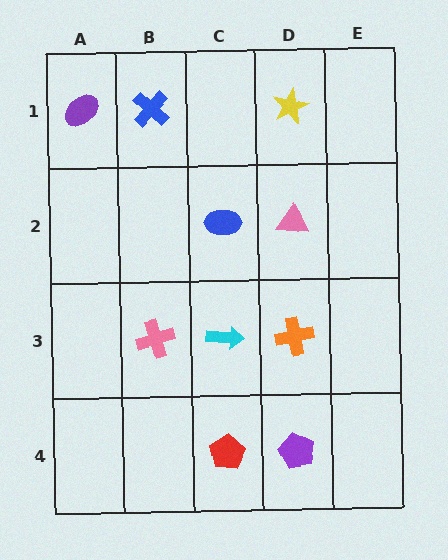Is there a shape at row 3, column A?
No, that cell is empty.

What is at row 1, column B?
A blue cross.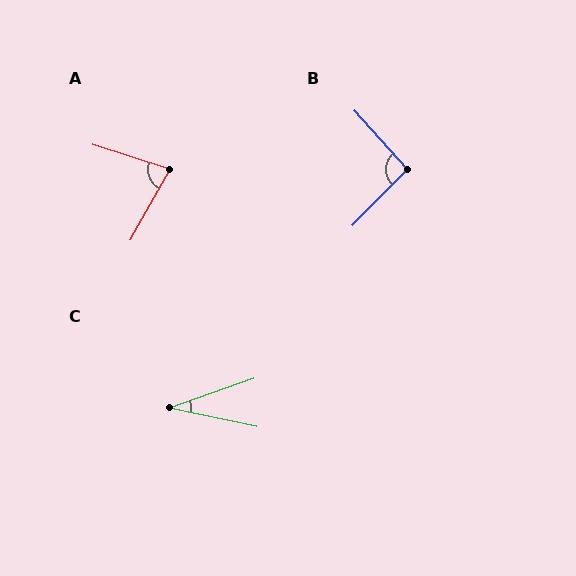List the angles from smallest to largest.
C (32°), A (79°), B (94°).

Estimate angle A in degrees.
Approximately 79 degrees.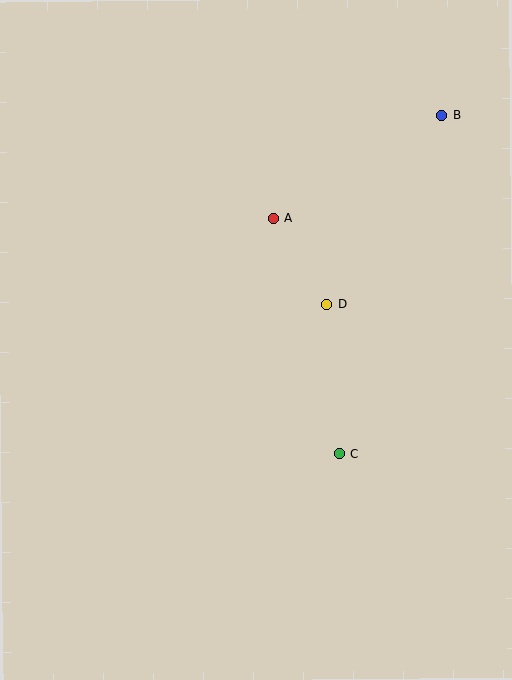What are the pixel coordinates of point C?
Point C is at (339, 454).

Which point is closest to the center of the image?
Point D at (326, 305) is closest to the center.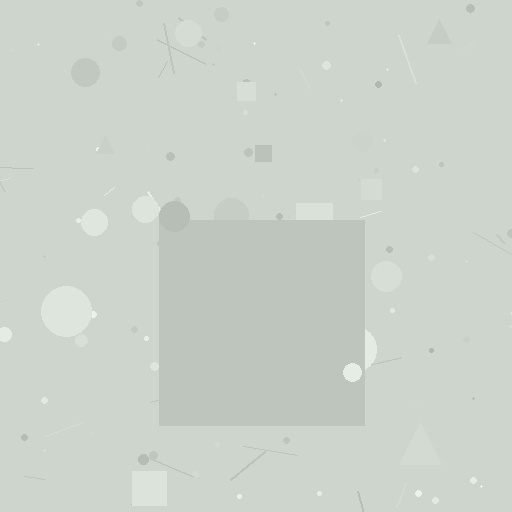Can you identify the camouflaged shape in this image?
The camouflaged shape is a square.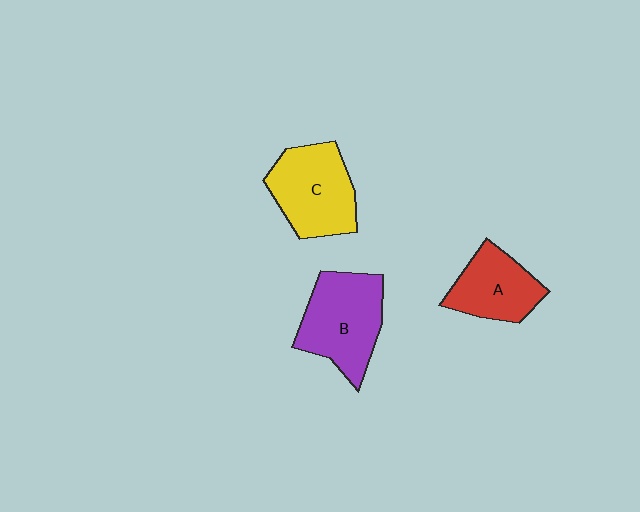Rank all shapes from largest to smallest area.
From largest to smallest: B (purple), C (yellow), A (red).